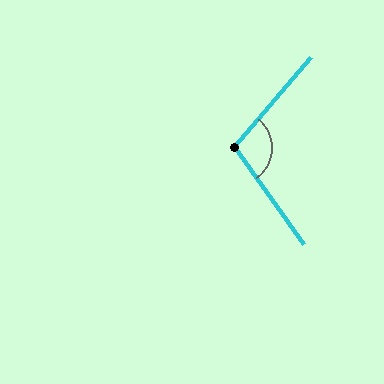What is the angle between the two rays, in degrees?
Approximately 104 degrees.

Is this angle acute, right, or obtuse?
It is obtuse.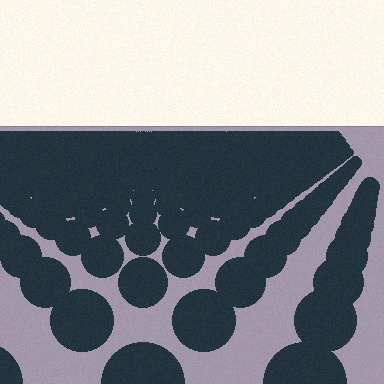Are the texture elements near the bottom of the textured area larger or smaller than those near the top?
Larger. Near the bottom, elements are closer to the viewer and appear at a bigger on-screen size.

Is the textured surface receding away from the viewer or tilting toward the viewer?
The surface is receding away from the viewer. Texture elements get smaller and denser toward the top.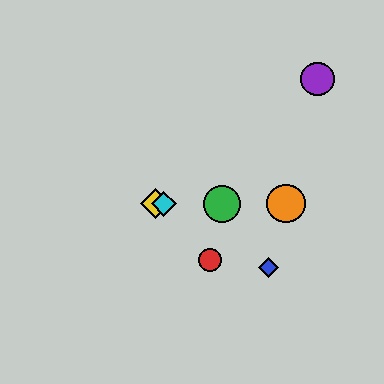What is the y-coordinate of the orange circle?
The orange circle is at y≈204.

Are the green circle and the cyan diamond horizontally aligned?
Yes, both are at y≈204.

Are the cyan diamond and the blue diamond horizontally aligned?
No, the cyan diamond is at y≈204 and the blue diamond is at y≈267.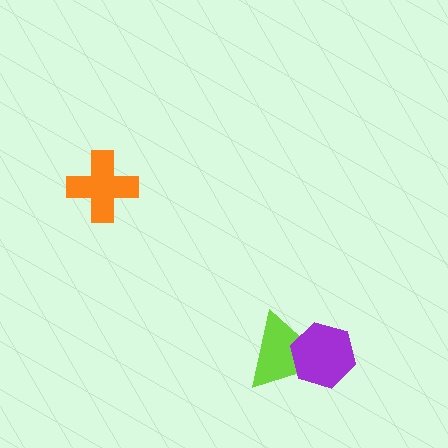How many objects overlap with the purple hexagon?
1 object overlaps with the purple hexagon.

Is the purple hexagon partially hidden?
No, no other shape covers it.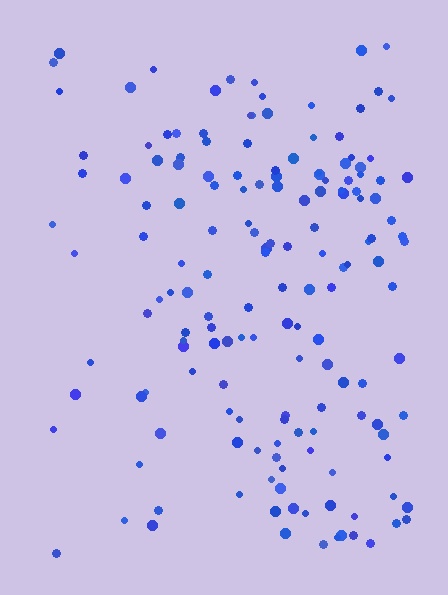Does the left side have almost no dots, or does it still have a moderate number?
Still a moderate number, just noticeably fewer than the right.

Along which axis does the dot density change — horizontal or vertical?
Horizontal.